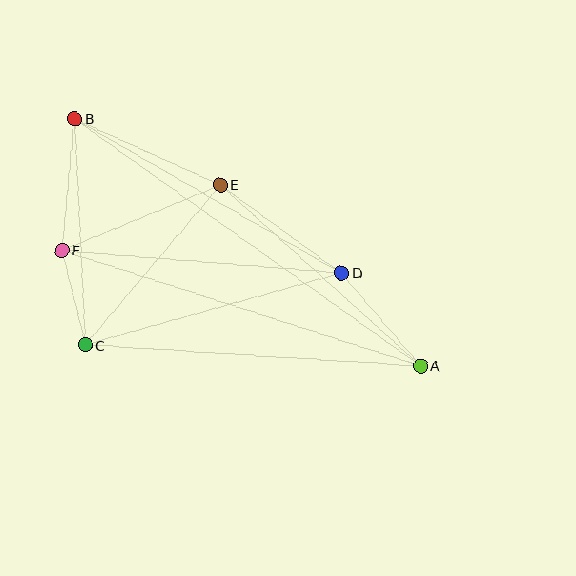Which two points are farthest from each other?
Points A and B are farthest from each other.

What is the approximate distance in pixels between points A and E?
The distance between A and E is approximately 270 pixels.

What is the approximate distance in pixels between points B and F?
The distance between B and F is approximately 132 pixels.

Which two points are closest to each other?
Points C and F are closest to each other.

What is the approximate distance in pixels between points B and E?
The distance between B and E is approximately 160 pixels.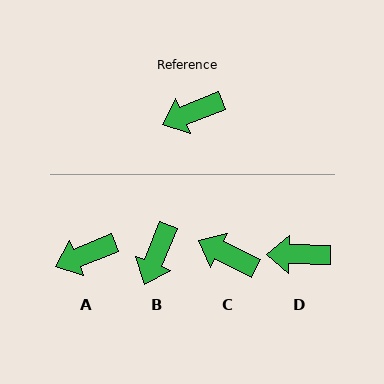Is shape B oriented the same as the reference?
No, it is off by about 46 degrees.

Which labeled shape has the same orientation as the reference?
A.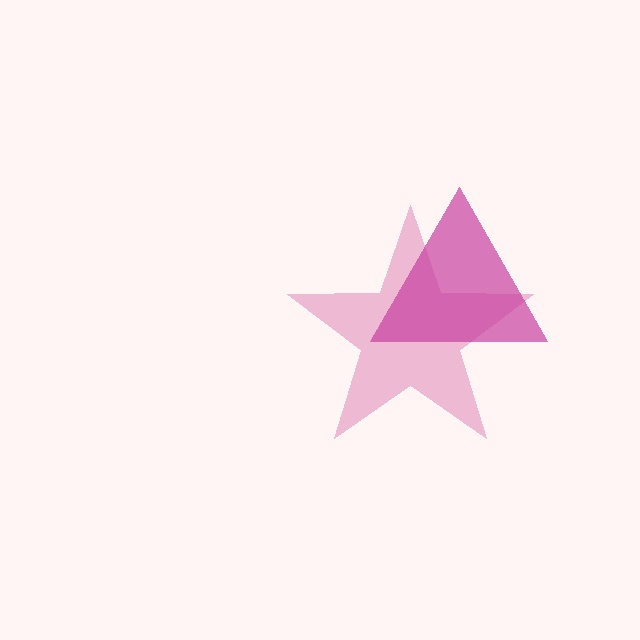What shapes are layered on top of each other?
The layered shapes are: a pink star, a magenta triangle.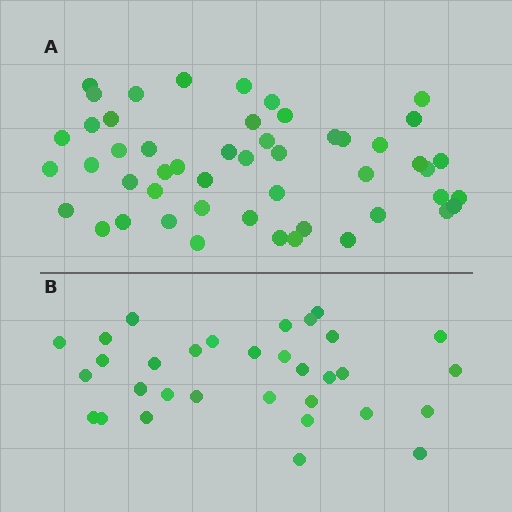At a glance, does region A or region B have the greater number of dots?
Region A (the top region) has more dots.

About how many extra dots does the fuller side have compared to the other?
Region A has approximately 20 more dots than region B.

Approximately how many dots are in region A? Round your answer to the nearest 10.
About 50 dots.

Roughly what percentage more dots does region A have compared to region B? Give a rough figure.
About 55% more.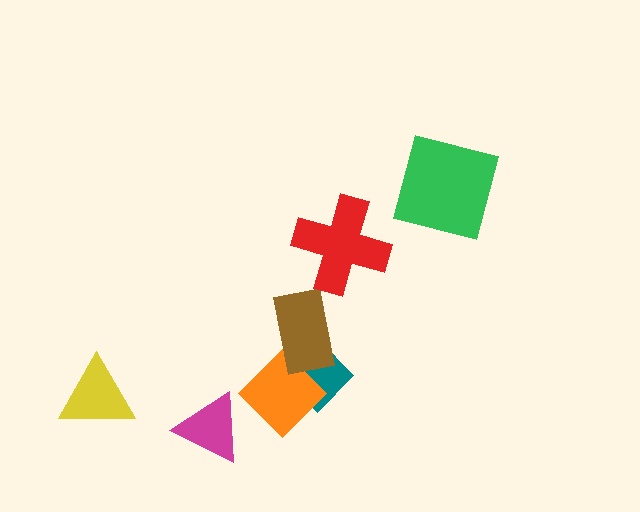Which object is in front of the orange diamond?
The brown rectangle is in front of the orange diamond.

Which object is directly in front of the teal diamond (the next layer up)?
The orange diamond is directly in front of the teal diamond.